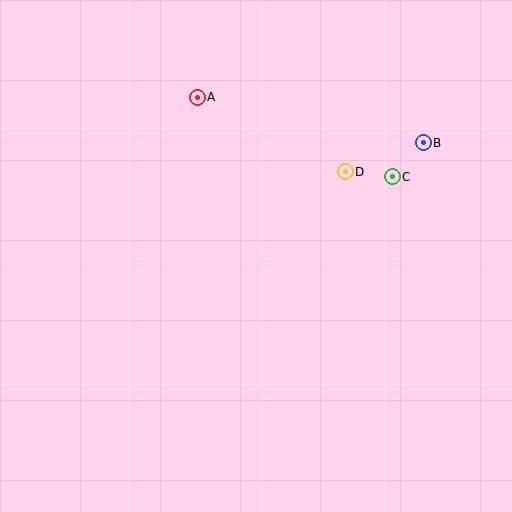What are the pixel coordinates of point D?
Point D is at (345, 172).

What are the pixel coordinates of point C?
Point C is at (392, 177).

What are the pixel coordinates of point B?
Point B is at (423, 143).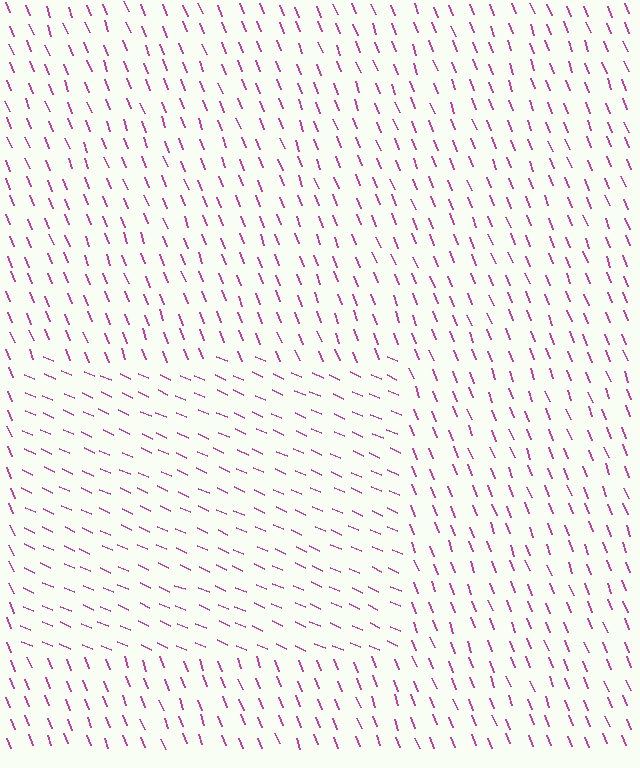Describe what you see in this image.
The image is filled with small magenta line segments. A rectangle region in the image has lines oriented differently from the surrounding lines, creating a visible texture boundary.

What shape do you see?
I see a rectangle.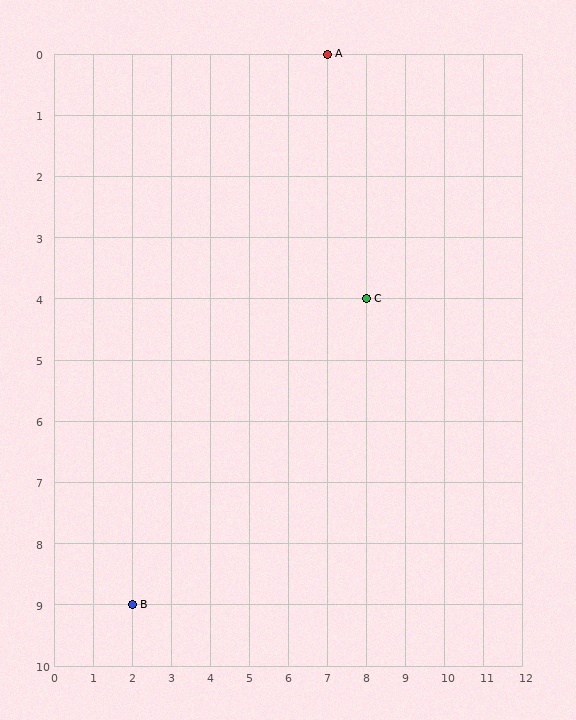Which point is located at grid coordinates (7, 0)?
Point A is at (7, 0).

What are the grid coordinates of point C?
Point C is at grid coordinates (8, 4).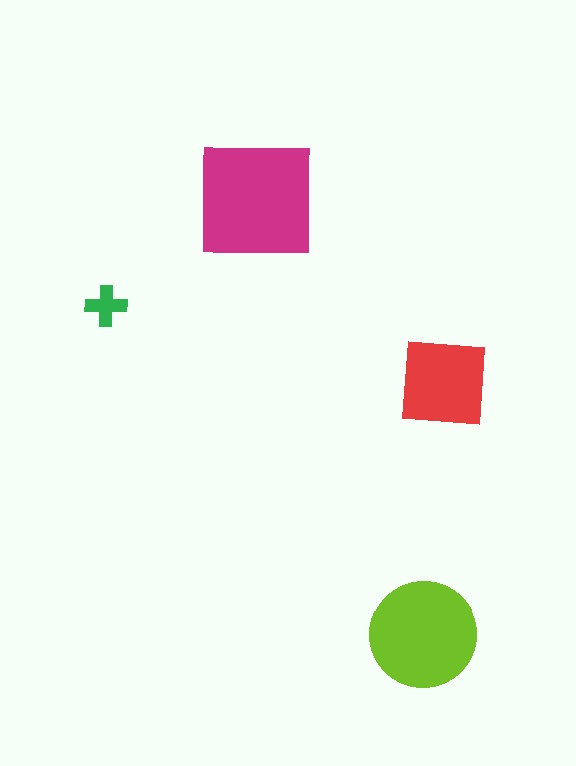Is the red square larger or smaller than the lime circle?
Smaller.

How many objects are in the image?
There are 4 objects in the image.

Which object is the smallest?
The green cross.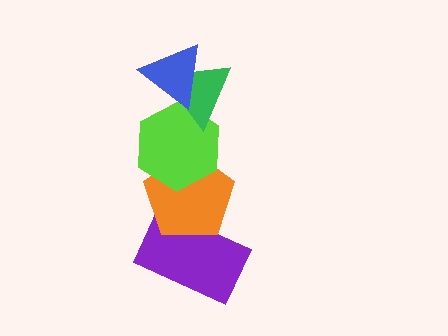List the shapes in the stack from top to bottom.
From top to bottom: the blue triangle, the green triangle, the lime hexagon, the orange pentagon, the purple rectangle.